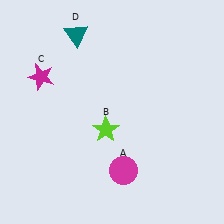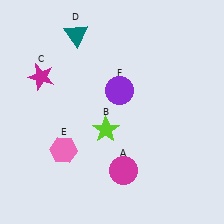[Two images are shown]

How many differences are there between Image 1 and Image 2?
There are 2 differences between the two images.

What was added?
A pink hexagon (E), a purple circle (F) were added in Image 2.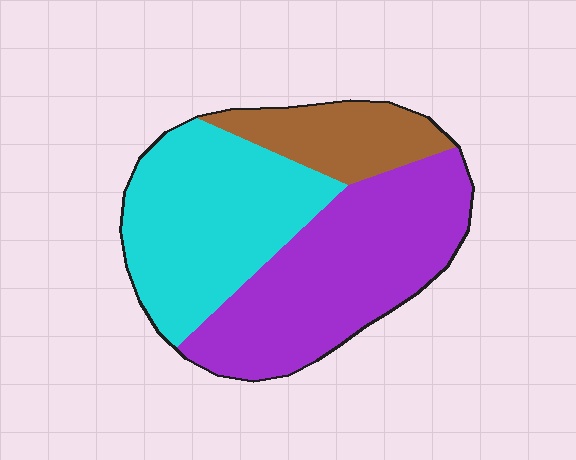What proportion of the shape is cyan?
Cyan covers 39% of the shape.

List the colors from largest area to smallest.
From largest to smallest: purple, cyan, brown.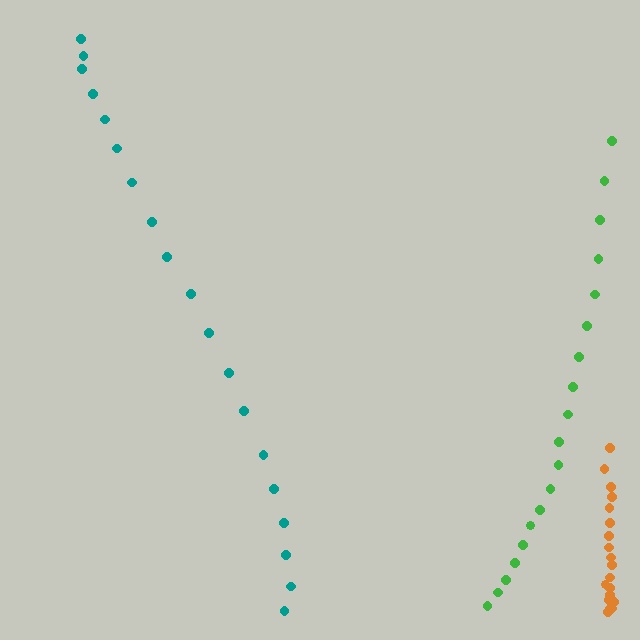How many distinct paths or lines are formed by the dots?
There are 3 distinct paths.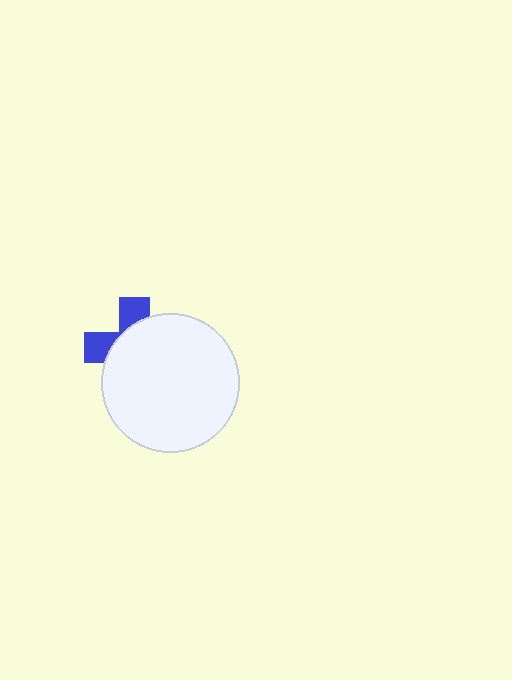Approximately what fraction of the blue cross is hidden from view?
Roughly 68% of the blue cross is hidden behind the white circle.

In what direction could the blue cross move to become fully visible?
The blue cross could move toward the upper-left. That would shift it out from behind the white circle entirely.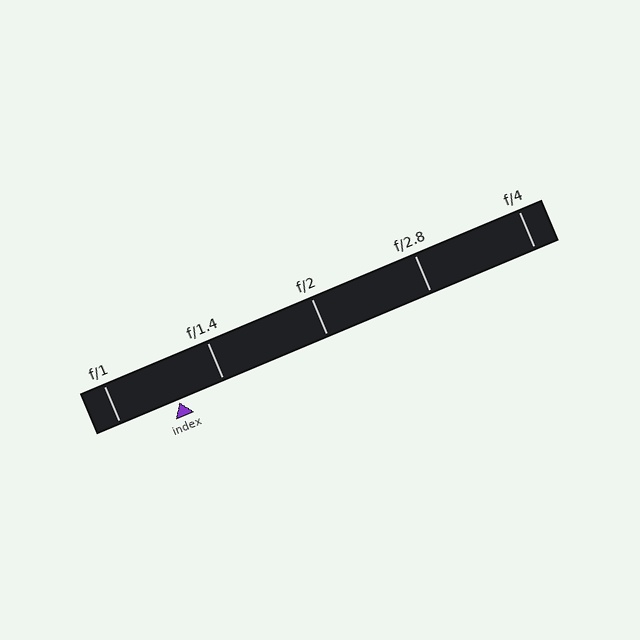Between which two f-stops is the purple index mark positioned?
The index mark is between f/1 and f/1.4.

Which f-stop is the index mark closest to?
The index mark is closest to f/1.4.